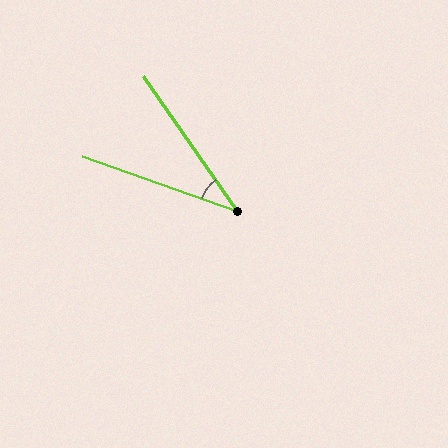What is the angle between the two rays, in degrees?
Approximately 35 degrees.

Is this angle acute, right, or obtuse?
It is acute.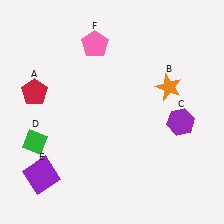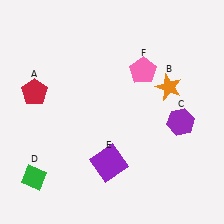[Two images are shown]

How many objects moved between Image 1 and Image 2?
3 objects moved between the two images.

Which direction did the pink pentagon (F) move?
The pink pentagon (F) moved right.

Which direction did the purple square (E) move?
The purple square (E) moved right.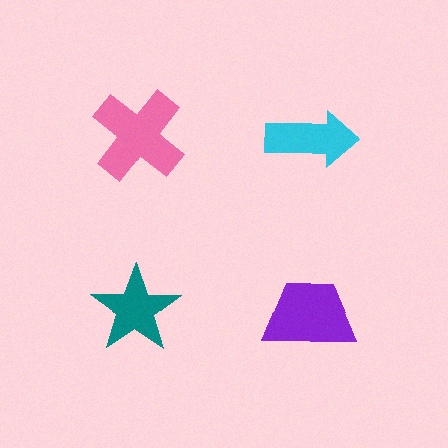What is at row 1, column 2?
A cyan arrow.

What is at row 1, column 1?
A pink cross.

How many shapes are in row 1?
2 shapes.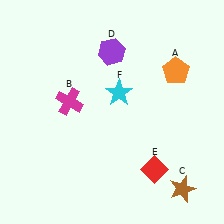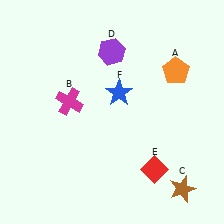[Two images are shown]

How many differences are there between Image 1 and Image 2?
There is 1 difference between the two images.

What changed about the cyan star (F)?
In Image 1, F is cyan. In Image 2, it changed to blue.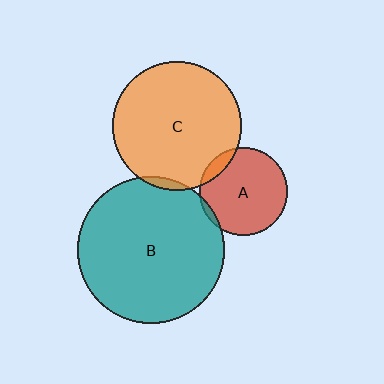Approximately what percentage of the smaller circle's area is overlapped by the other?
Approximately 5%.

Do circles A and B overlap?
Yes.